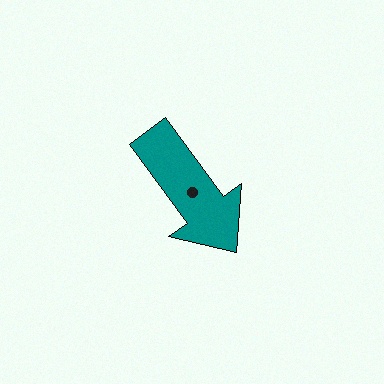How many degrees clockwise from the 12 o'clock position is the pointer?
Approximately 144 degrees.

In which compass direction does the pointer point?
Southeast.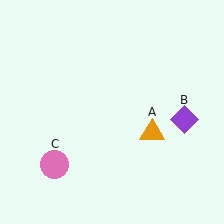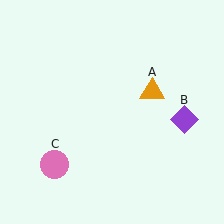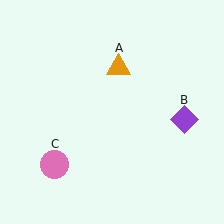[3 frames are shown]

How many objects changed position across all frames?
1 object changed position: orange triangle (object A).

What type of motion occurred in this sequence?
The orange triangle (object A) rotated counterclockwise around the center of the scene.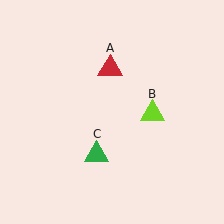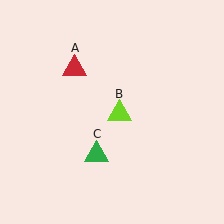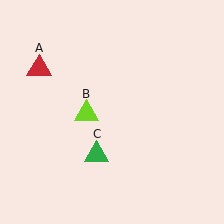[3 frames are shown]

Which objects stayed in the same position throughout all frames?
Green triangle (object C) remained stationary.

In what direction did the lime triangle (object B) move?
The lime triangle (object B) moved left.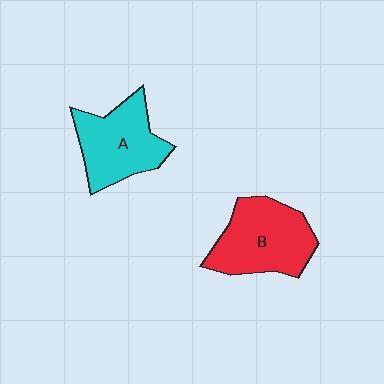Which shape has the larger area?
Shape B (red).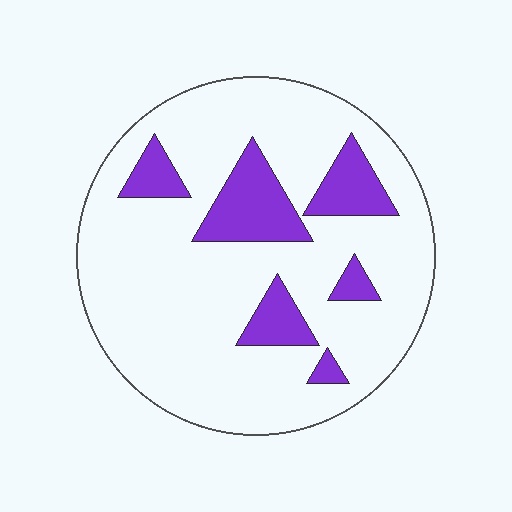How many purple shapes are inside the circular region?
6.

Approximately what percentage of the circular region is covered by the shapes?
Approximately 20%.